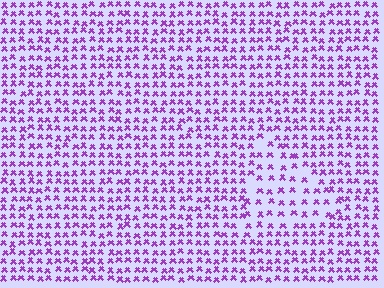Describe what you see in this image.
The image contains small purple elements arranged at two different densities. A triangle-shaped region is visible where the elements are less densely packed than the surrounding area.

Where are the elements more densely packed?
The elements are more densely packed outside the triangle boundary.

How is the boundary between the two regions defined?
The boundary is defined by a change in element density (approximately 1.7x ratio). All elements are the same color, size, and shape.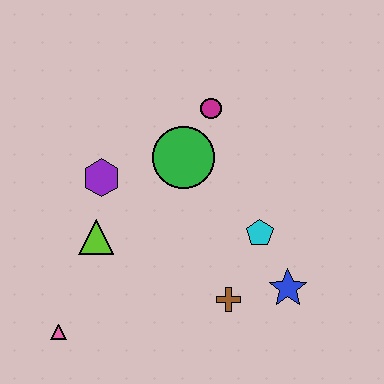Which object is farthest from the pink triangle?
The magenta circle is farthest from the pink triangle.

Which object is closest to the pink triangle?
The lime triangle is closest to the pink triangle.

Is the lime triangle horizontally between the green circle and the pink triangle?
Yes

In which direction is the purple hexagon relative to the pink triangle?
The purple hexagon is above the pink triangle.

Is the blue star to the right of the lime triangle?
Yes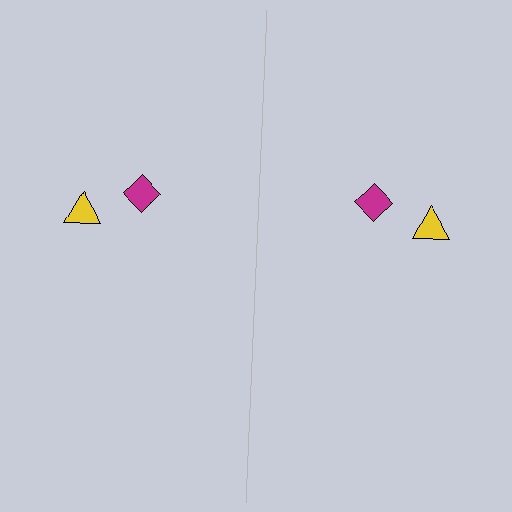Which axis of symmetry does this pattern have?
The pattern has a vertical axis of symmetry running through the center of the image.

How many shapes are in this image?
There are 4 shapes in this image.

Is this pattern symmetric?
Yes, this pattern has bilateral (reflection) symmetry.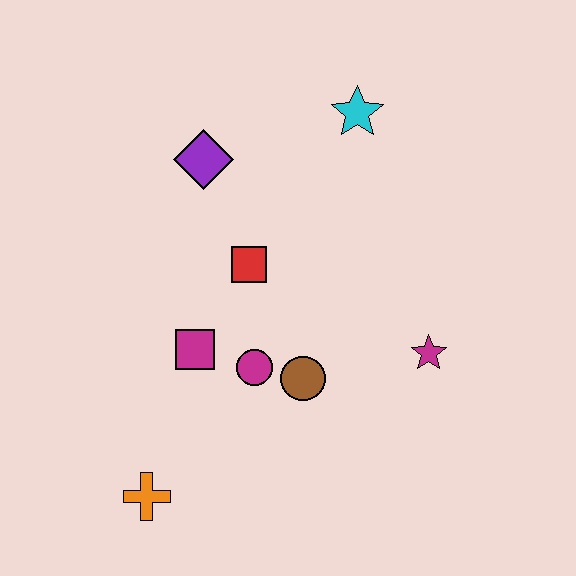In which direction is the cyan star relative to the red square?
The cyan star is above the red square.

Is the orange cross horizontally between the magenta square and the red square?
No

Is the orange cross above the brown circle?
No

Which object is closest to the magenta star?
The brown circle is closest to the magenta star.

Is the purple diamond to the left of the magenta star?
Yes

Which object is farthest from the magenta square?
The cyan star is farthest from the magenta square.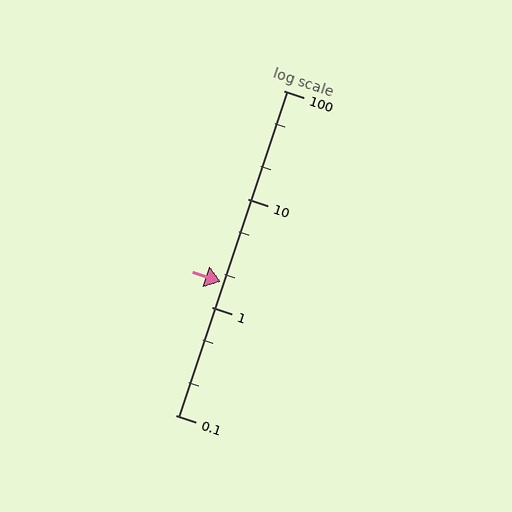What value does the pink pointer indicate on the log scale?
The pointer indicates approximately 1.7.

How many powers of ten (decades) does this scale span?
The scale spans 3 decades, from 0.1 to 100.